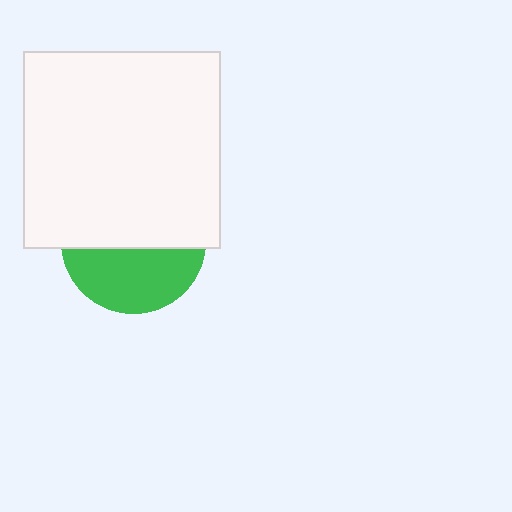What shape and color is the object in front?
The object in front is a white square.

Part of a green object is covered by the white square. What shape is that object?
It is a circle.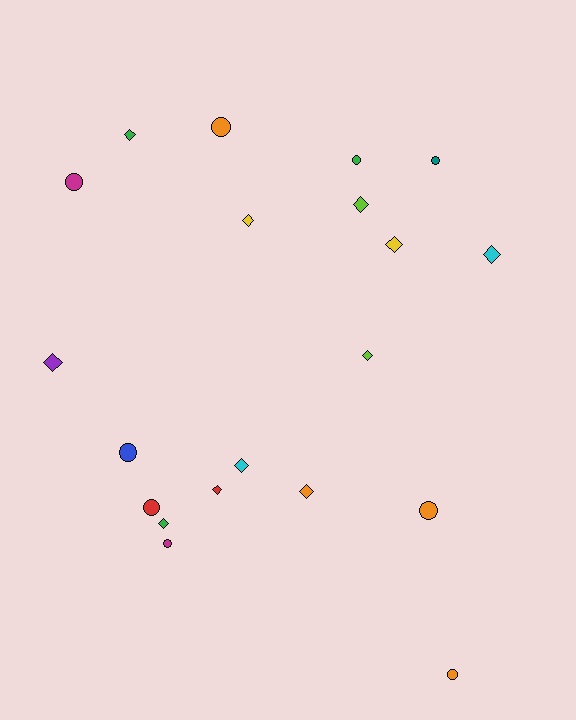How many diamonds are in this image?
There are 11 diamonds.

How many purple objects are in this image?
There is 1 purple object.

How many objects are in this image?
There are 20 objects.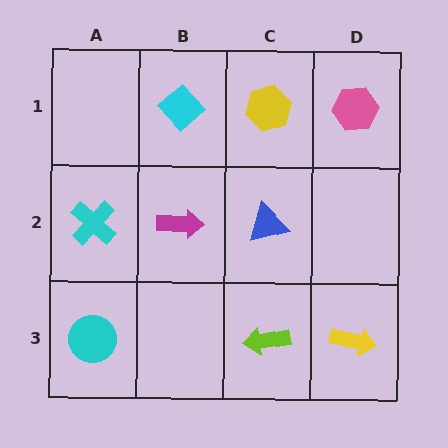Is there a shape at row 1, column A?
No, that cell is empty.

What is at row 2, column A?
A cyan cross.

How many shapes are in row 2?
3 shapes.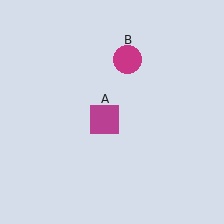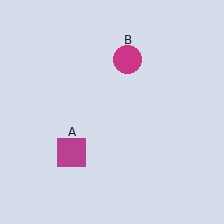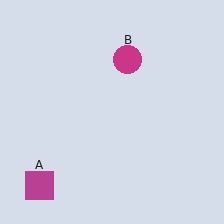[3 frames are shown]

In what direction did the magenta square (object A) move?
The magenta square (object A) moved down and to the left.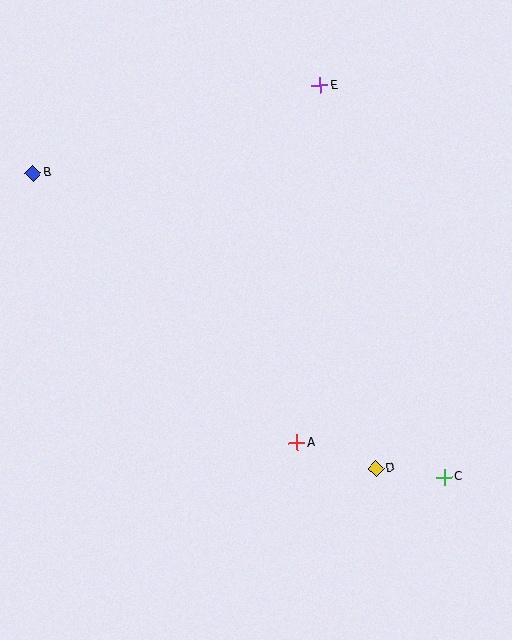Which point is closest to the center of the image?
Point A at (297, 443) is closest to the center.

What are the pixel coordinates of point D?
Point D is at (376, 468).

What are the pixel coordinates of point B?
Point B is at (33, 173).